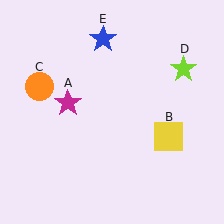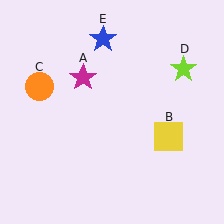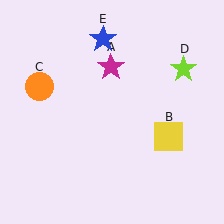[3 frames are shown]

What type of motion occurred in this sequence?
The magenta star (object A) rotated clockwise around the center of the scene.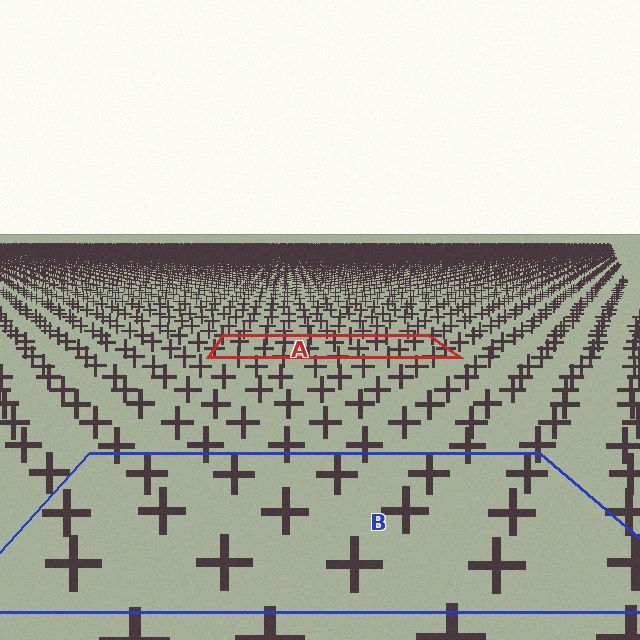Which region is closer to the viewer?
Region B is closer. The texture elements there are larger and more spread out.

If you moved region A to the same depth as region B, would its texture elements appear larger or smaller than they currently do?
They would appear larger. At a closer depth, the same texture elements are projected at a bigger on-screen size.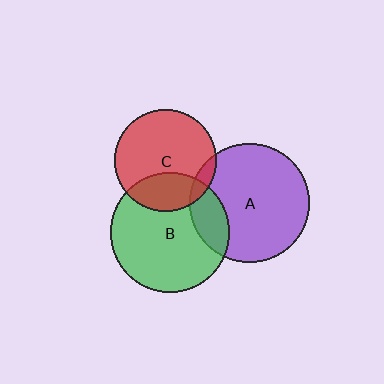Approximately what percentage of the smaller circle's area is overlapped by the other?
Approximately 30%.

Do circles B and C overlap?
Yes.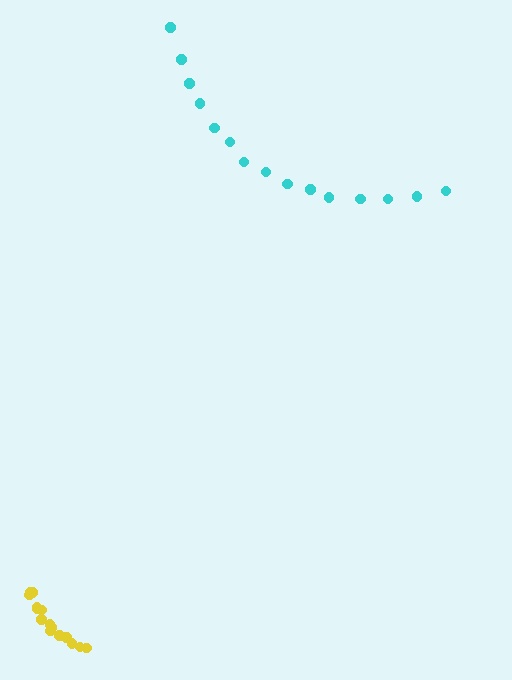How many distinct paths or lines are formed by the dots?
There are 2 distinct paths.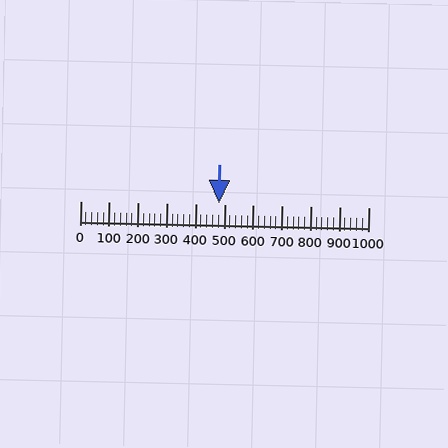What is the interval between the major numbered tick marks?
The major tick marks are spaced 100 units apart.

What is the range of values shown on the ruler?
The ruler shows values from 0 to 1000.